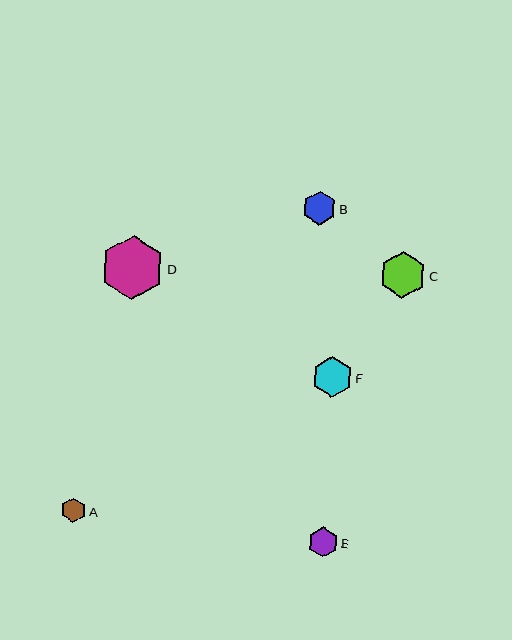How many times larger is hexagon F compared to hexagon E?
Hexagon F is approximately 1.4 times the size of hexagon E.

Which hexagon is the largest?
Hexagon D is the largest with a size of approximately 64 pixels.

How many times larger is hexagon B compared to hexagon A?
Hexagon B is approximately 1.4 times the size of hexagon A.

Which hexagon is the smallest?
Hexagon A is the smallest with a size of approximately 24 pixels.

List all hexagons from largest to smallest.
From largest to smallest: D, C, F, B, E, A.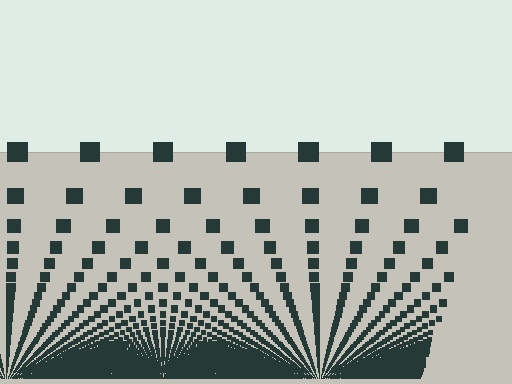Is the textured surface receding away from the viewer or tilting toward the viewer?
The surface appears to tilt toward the viewer. Texture elements get larger and sparser toward the top.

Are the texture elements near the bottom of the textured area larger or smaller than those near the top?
Smaller. The gradient is inverted — elements near the bottom are smaller and denser.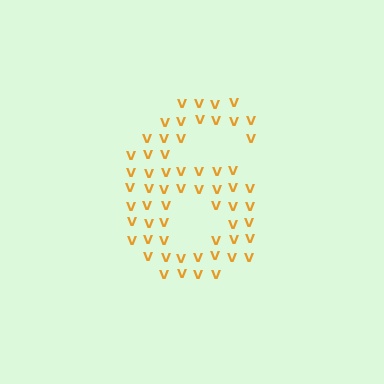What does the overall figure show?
The overall figure shows the digit 6.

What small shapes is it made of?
It is made of small letter V's.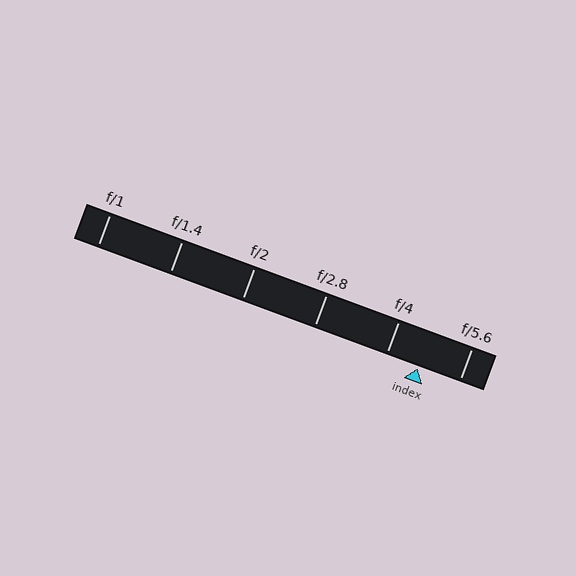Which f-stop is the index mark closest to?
The index mark is closest to f/4.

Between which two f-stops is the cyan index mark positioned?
The index mark is between f/4 and f/5.6.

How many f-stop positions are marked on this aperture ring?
There are 6 f-stop positions marked.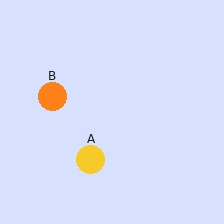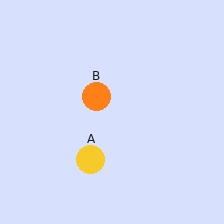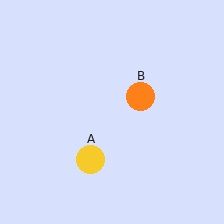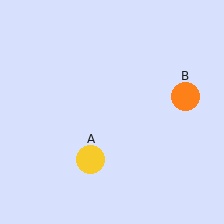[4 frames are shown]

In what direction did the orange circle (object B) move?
The orange circle (object B) moved right.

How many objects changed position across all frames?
1 object changed position: orange circle (object B).